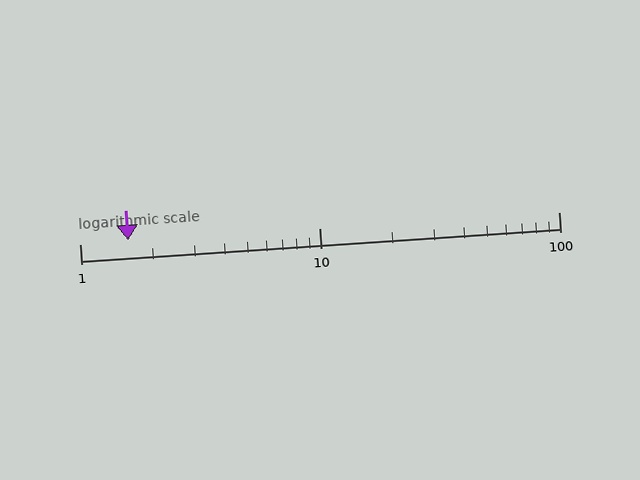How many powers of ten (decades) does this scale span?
The scale spans 2 decades, from 1 to 100.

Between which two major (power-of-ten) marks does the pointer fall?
The pointer is between 1 and 10.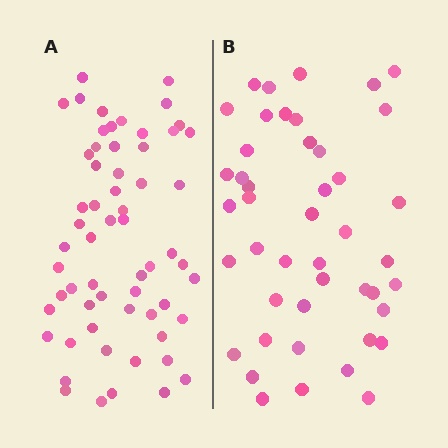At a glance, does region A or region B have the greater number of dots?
Region A (the left region) has more dots.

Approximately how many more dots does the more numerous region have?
Region A has approximately 15 more dots than region B.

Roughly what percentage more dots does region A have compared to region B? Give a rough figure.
About 35% more.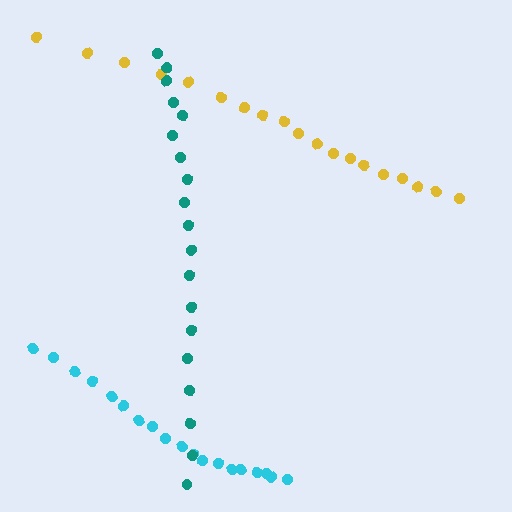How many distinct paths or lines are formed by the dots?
There are 3 distinct paths.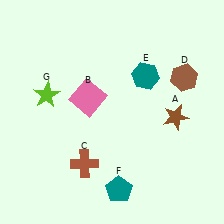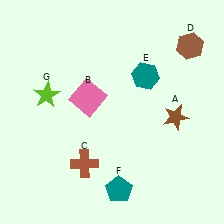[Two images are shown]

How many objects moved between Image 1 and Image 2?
1 object moved between the two images.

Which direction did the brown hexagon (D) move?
The brown hexagon (D) moved up.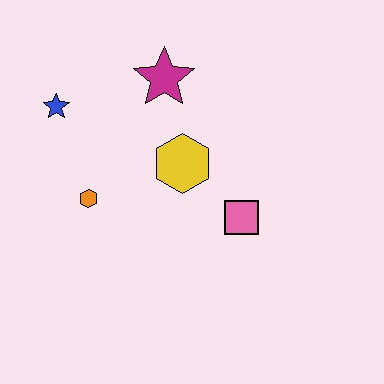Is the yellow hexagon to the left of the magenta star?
No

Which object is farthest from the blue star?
The pink square is farthest from the blue star.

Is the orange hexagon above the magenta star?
No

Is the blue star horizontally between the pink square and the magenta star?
No